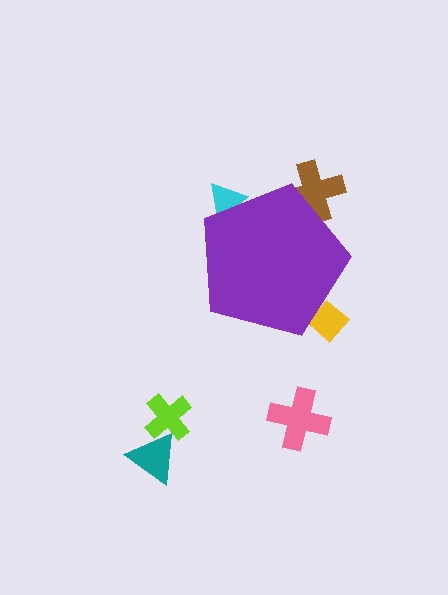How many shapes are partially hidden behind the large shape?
3 shapes are partially hidden.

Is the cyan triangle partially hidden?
Yes, the cyan triangle is partially hidden behind the purple pentagon.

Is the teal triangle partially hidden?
No, the teal triangle is fully visible.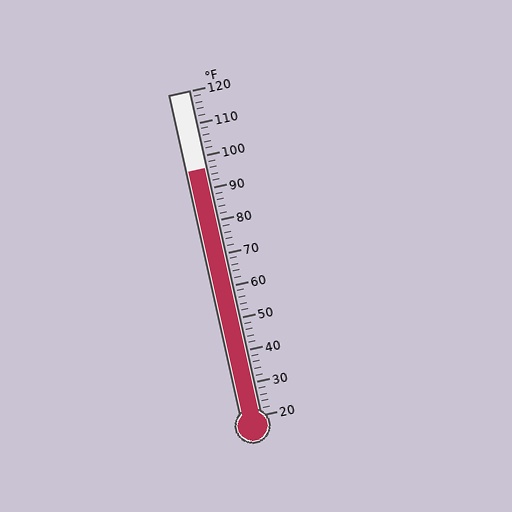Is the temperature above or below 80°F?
The temperature is above 80°F.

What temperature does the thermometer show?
The thermometer shows approximately 96°F.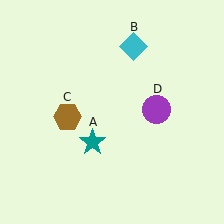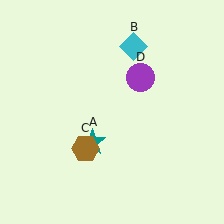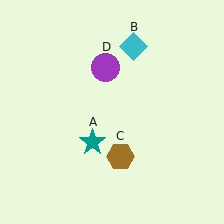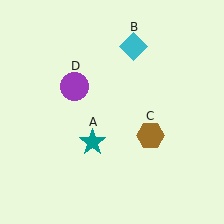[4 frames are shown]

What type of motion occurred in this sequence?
The brown hexagon (object C), purple circle (object D) rotated counterclockwise around the center of the scene.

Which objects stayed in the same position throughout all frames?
Teal star (object A) and cyan diamond (object B) remained stationary.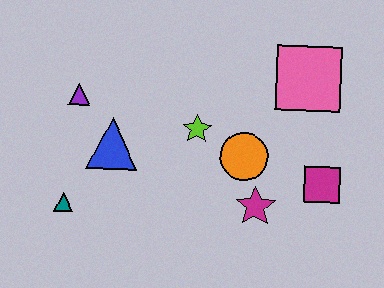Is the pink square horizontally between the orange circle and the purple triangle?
No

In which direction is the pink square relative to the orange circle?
The pink square is above the orange circle.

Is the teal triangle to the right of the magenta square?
No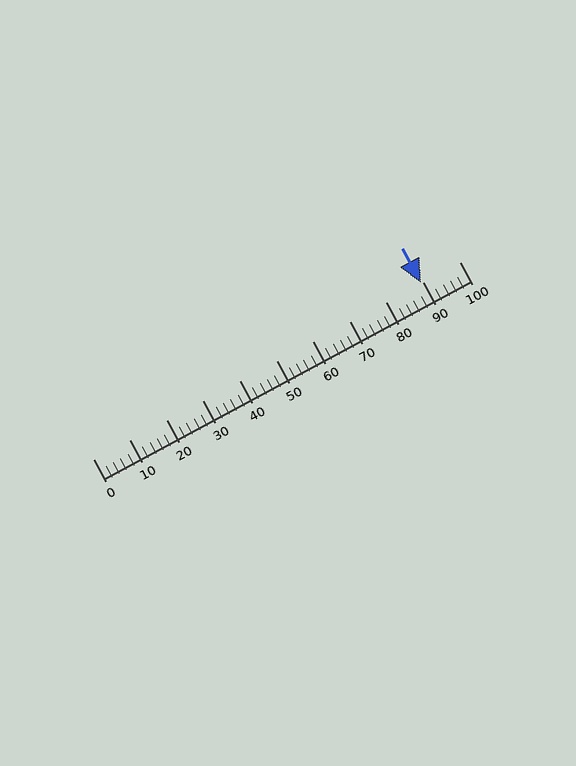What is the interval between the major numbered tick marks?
The major tick marks are spaced 10 units apart.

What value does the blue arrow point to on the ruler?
The blue arrow points to approximately 90.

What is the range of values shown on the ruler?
The ruler shows values from 0 to 100.